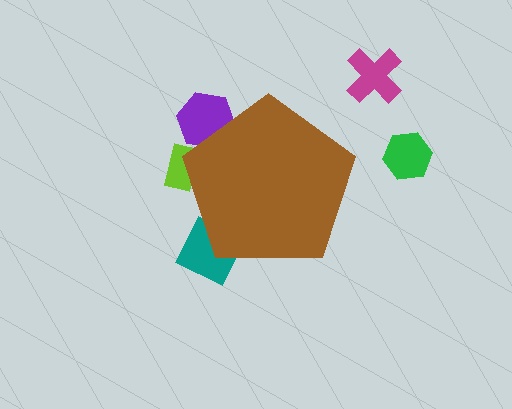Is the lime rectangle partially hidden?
Yes, the lime rectangle is partially hidden behind the brown pentagon.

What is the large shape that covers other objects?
A brown pentagon.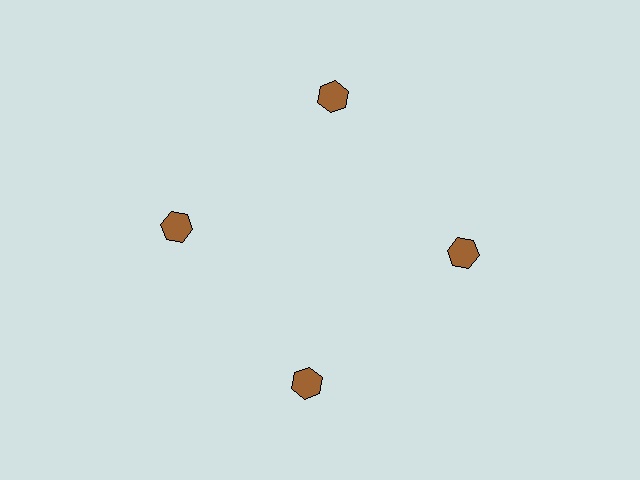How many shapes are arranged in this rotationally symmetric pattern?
There are 4 shapes, arranged in 4 groups of 1.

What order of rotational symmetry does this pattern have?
This pattern has 4-fold rotational symmetry.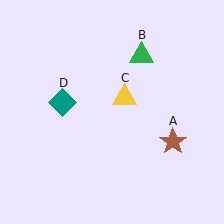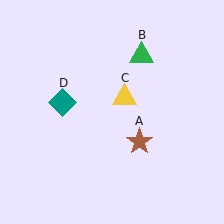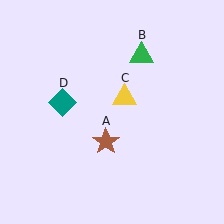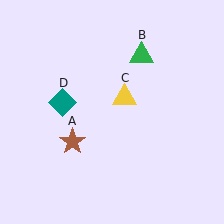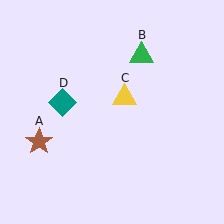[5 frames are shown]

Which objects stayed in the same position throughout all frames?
Green triangle (object B) and yellow triangle (object C) and teal diamond (object D) remained stationary.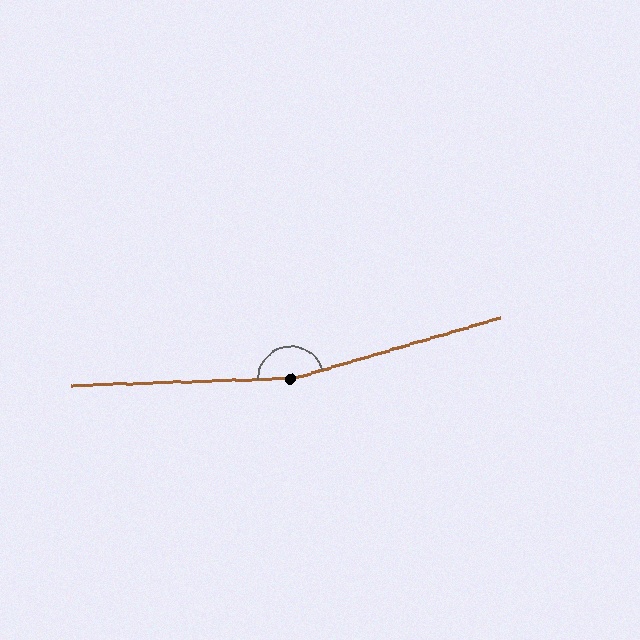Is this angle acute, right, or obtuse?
It is obtuse.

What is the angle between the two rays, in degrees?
Approximately 165 degrees.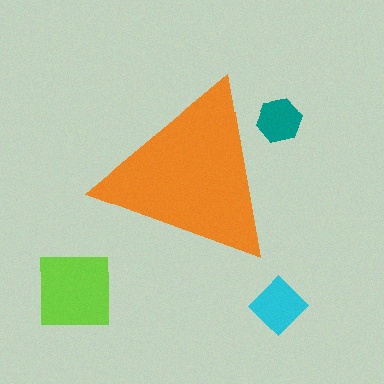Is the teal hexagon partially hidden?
Yes, the teal hexagon is partially hidden behind the orange triangle.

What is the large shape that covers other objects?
An orange triangle.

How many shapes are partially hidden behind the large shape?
1 shape is partially hidden.